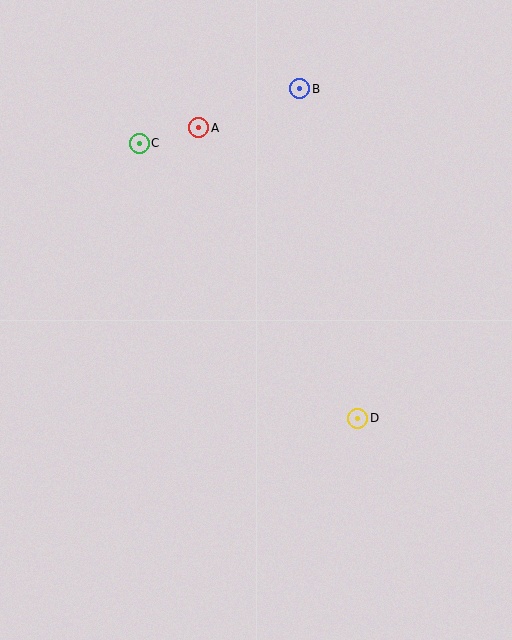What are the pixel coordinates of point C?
Point C is at (139, 143).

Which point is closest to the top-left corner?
Point C is closest to the top-left corner.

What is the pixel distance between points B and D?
The distance between B and D is 334 pixels.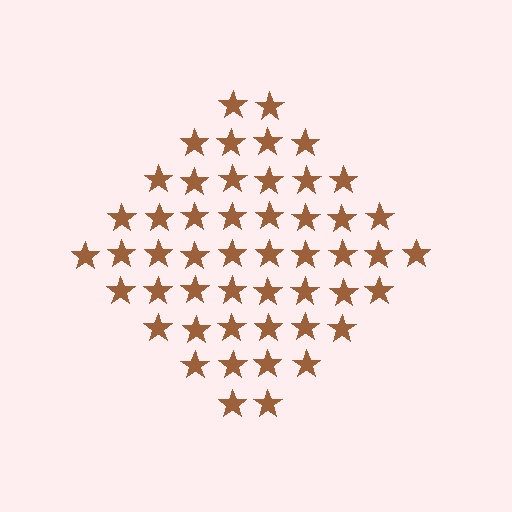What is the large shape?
The large shape is a diamond.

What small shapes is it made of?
It is made of small stars.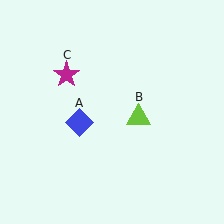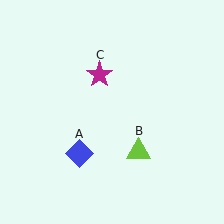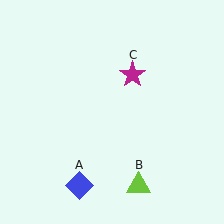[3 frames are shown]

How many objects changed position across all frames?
3 objects changed position: blue diamond (object A), lime triangle (object B), magenta star (object C).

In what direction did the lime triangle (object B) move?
The lime triangle (object B) moved down.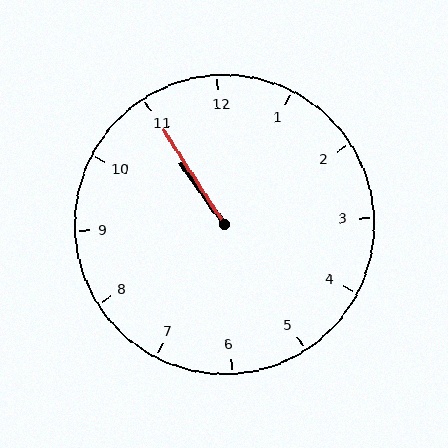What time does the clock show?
10:55.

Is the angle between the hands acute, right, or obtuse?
It is acute.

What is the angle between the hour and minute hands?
Approximately 2 degrees.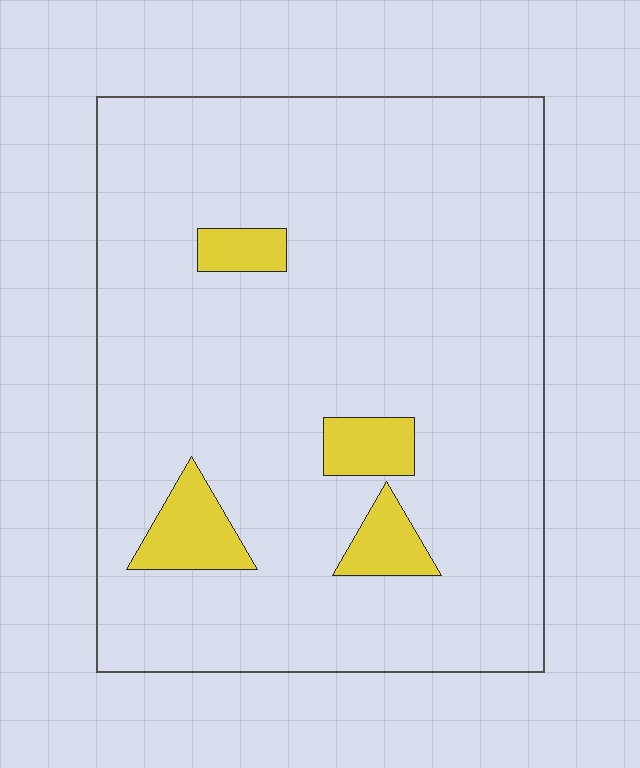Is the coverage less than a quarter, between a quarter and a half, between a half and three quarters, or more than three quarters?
Less than a quarter.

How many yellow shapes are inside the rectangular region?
4.